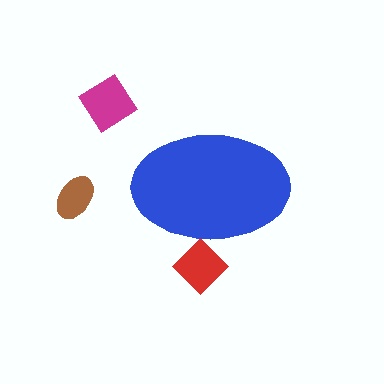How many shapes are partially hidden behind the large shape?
1 shape is partially hidden.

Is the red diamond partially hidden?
Yes, the red diamond is partially hidden behind the blue ellipse.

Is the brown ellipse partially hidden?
No, the brown ellipse is fully visible.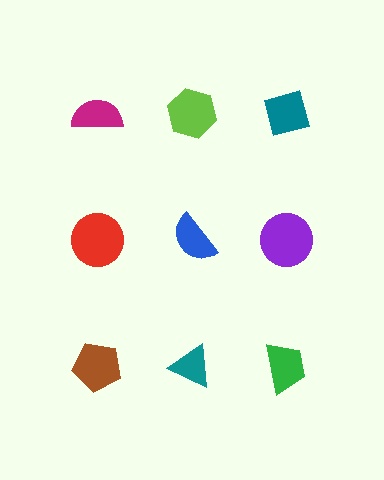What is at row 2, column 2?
A blue semicircle.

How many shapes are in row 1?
3 shapes.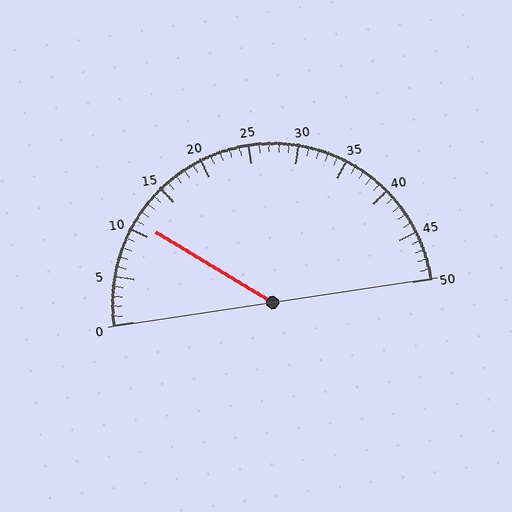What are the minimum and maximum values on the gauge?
The gauge ranges from 0 to 50.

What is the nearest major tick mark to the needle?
The nearest major tick mark is 10.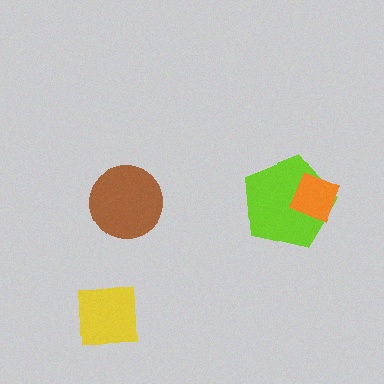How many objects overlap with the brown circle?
0 objects overlap with the brown circle.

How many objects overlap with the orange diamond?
1 object overlaps with the orange diamond.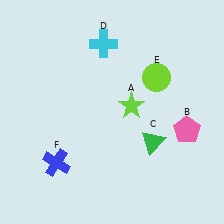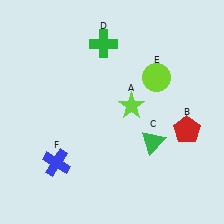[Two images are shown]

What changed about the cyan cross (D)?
In Image 1, D is cyan. In Image 2, it changed to green.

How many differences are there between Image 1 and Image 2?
There are 2 differences between the two images.